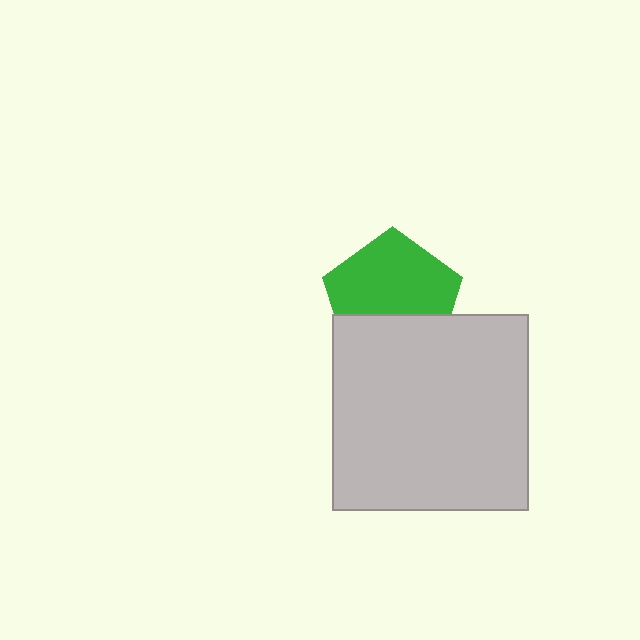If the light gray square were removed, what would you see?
You would see the complete green pentagon.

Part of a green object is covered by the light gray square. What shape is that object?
It is a pentagon.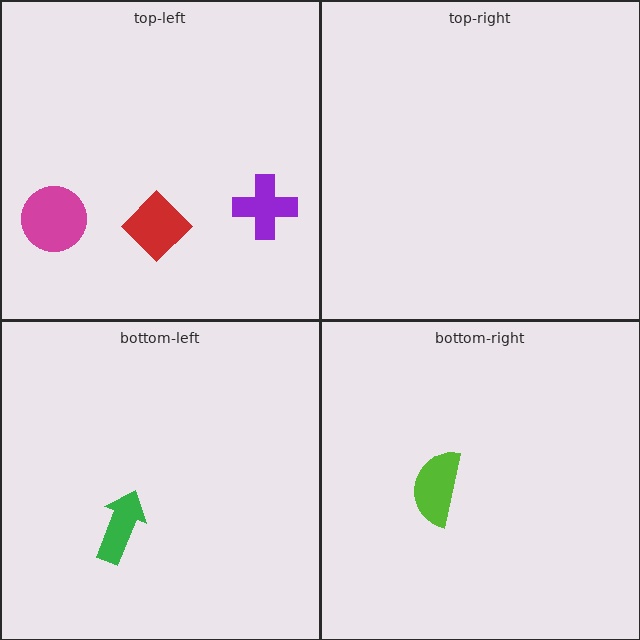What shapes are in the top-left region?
The purple cross, the red diamond, the magenta circle.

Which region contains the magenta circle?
The top-left region.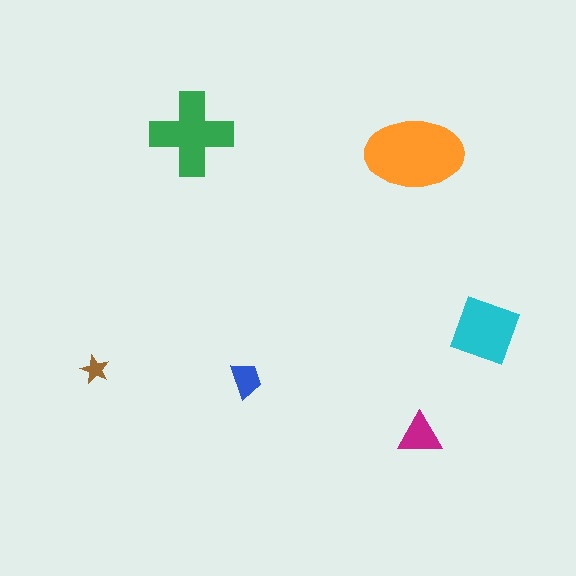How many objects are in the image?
There are 6 objects in the image.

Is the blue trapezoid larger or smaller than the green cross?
Smaller.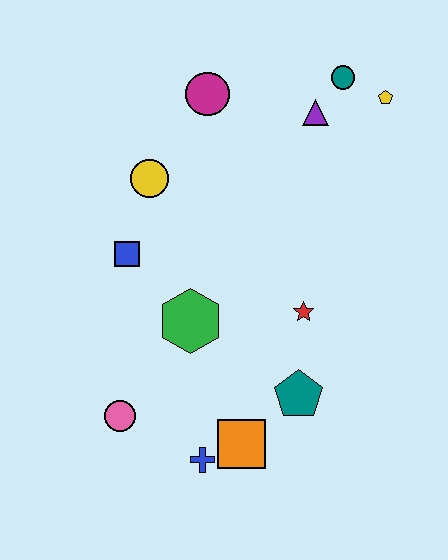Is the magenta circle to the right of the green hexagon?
Yes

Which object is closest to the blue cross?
The orange square is closest to the blue cross.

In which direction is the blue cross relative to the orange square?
The blue cross is to the left of the orange square.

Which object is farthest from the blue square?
The yellow pentagon is farthest from the blue square.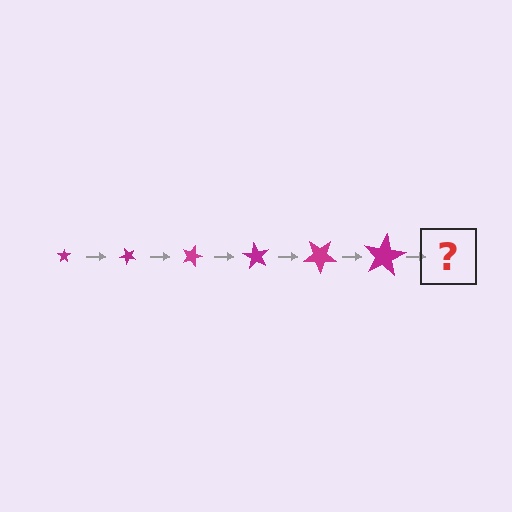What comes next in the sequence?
The next element should be a star, larger than the previous one and rotated 270 degrees from the start.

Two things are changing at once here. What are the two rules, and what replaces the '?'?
The two rules are that the star grows larger each step and it rotates 45 degrees each step. The '?' should be a star, larger than the previous one and rotated 270 degrees from the start.